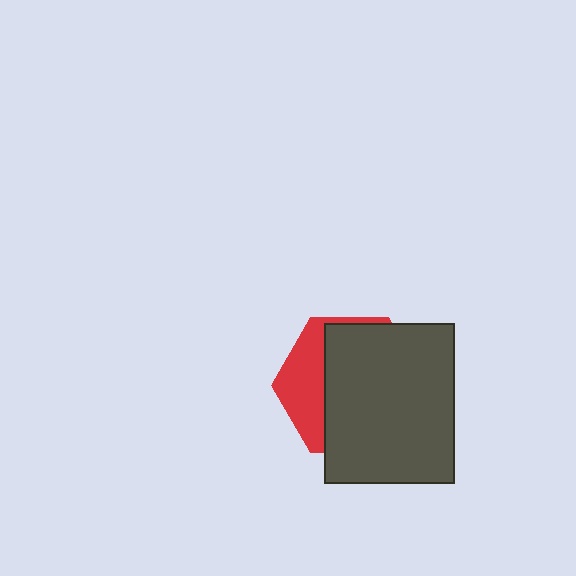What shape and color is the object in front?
The object in front is a dark gray rectangle.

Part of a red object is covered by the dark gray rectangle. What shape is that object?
It is a hexagon.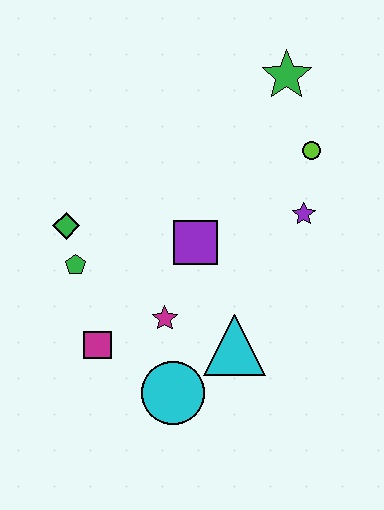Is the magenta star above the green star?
No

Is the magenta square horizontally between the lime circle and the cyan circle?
No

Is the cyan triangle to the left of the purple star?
Yes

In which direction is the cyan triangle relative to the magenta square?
The cyan triangle is to the right of the magenta square.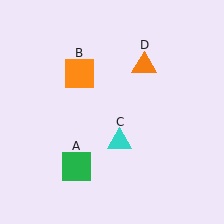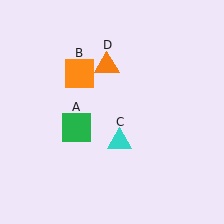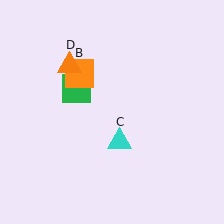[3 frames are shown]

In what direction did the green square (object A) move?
The green square (object A) moved up.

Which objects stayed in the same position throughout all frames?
Orange square (object B) and cyan triangle (object C) remained stationary.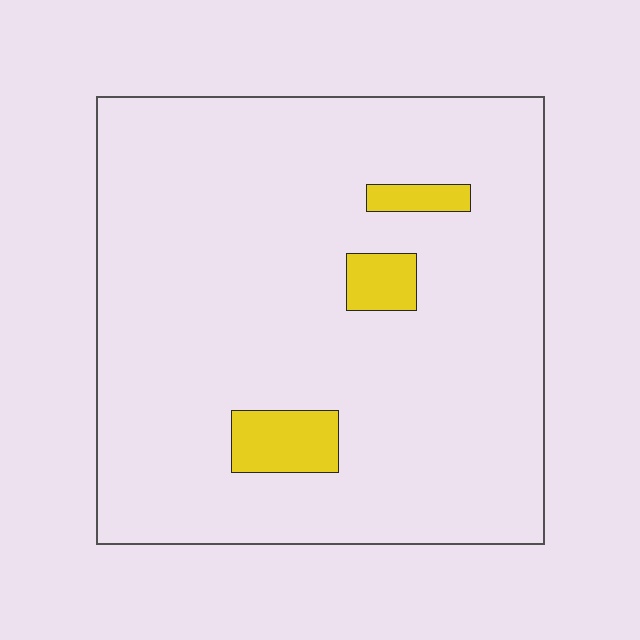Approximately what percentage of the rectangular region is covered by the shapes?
Approximately 5%.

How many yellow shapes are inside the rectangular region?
3.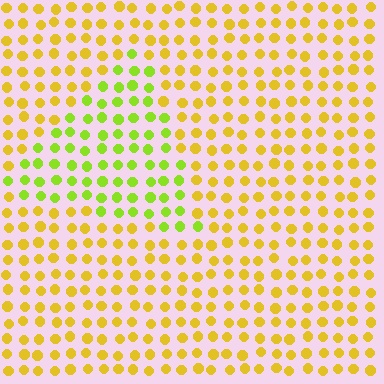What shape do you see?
I see a triangle.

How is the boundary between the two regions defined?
The boundary is defined purely by a slight shift in hue (about 38 degrees). Spacing, size, and orientation are identical on both sides.